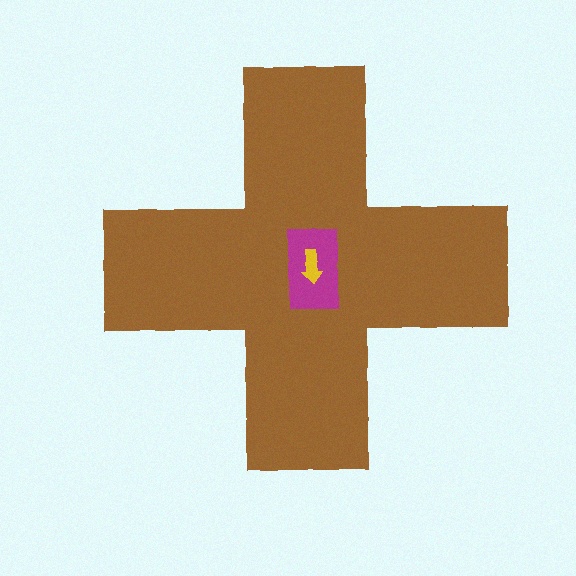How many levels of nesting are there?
3.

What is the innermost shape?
The yellow arrow.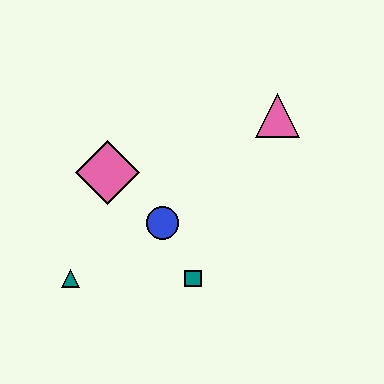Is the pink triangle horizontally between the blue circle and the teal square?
No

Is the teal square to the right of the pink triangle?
No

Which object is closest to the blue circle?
The teal square is closest to the blue circle.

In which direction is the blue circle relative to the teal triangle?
The blue circle is to the right of the teal triangle.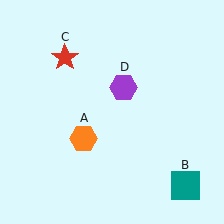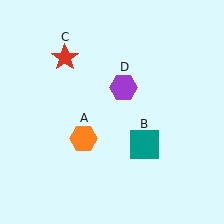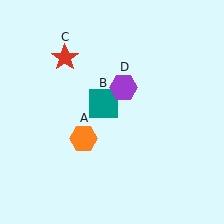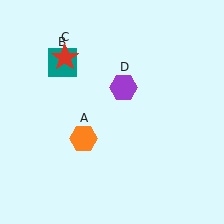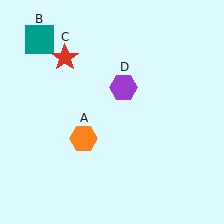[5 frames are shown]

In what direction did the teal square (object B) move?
The teal square (object B) moved up and to the left.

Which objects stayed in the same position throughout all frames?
Orange hexagon (object A) and red star (object C) and purple hexagon (object D) remained stationary.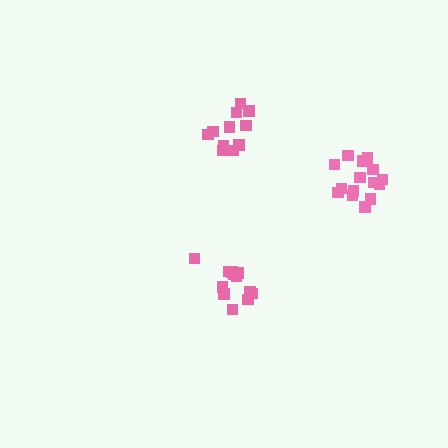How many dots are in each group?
Group 1: 16 dots, Group 2: 11 dots, Group 3: 12 dots (39 total).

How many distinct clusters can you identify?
There are 3 distinct clusters.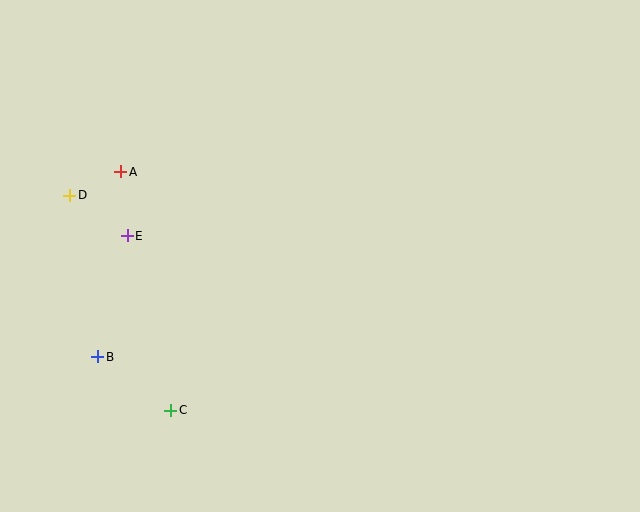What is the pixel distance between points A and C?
The distance between A and C is 244 pixels.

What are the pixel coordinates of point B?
Point B is at (98, 357).